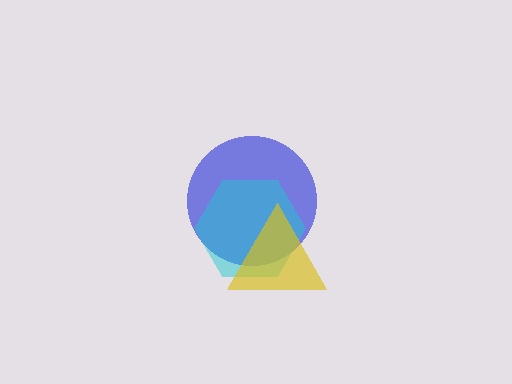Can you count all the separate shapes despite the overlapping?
Yes, there are 3 separate shapes.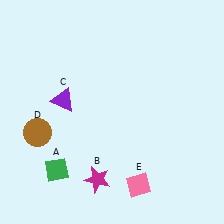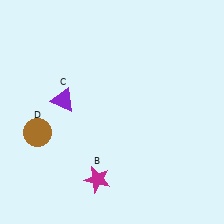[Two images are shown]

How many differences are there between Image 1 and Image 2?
There are 2 differences between the two images.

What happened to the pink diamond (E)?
The pink diamond (E) was removed in Image 2. It was in the bottom-right area of Image 1.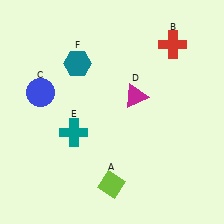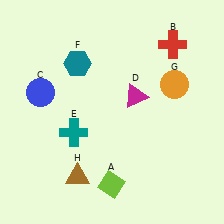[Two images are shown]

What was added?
An orange circle (G), a brown triangle (H) were added in Image 2.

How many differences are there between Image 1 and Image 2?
There are 2 differences between the two images.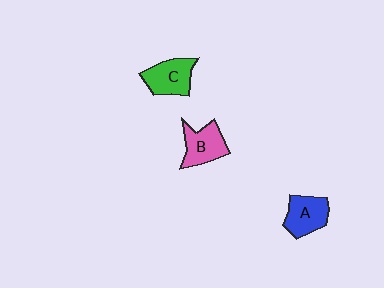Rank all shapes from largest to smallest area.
From largest to smallest: C (green), B (pink), A (blue).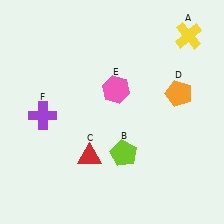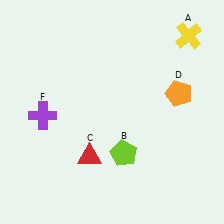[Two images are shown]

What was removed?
The pink hexagon (E) was removed in Image 2.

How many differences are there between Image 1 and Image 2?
There is 1 difference between the two images.